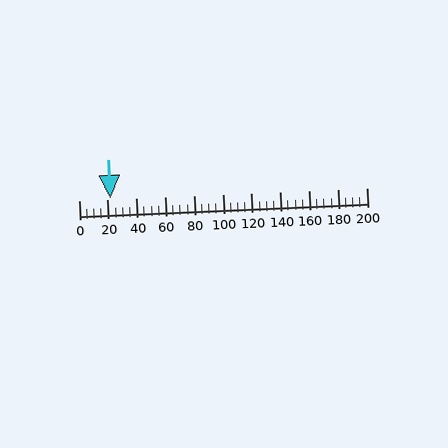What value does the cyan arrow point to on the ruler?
The cyan arrow points to approximately 22.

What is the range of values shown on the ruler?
The ruler shows values from 0 to 200.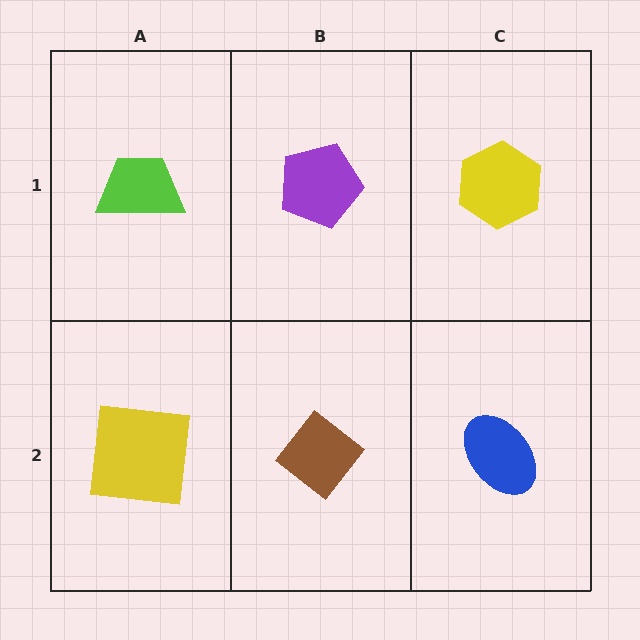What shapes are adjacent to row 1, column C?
A blue ellipse (row 2, column C), a purple pentagon (row 1, column B).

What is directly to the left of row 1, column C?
A purple pentagon.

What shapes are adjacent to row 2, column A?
A lime trapezoid (row 1, column A), a brown diamond (row 2, column B).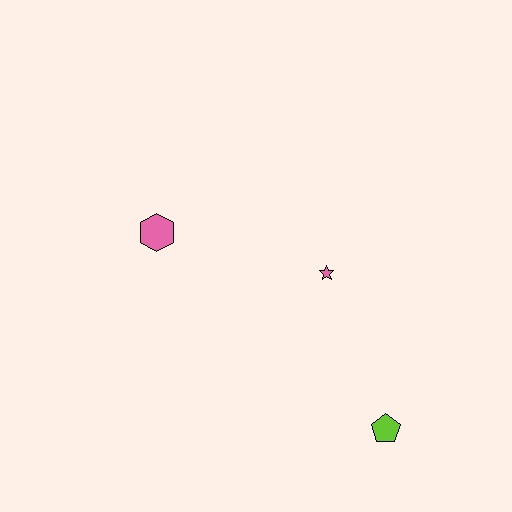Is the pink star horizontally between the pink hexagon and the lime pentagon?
Yes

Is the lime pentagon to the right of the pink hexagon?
Yes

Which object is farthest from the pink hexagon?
The lime pentagon is farthest from the pink hexagon.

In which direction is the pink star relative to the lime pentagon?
The pink star is above the lime pentagon.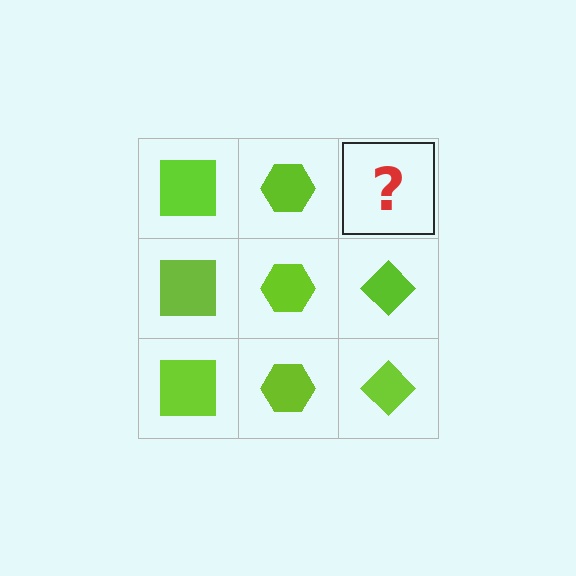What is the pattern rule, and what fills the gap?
The rule is that each column has a consistent shape. The gap should be filled with a lime diamond.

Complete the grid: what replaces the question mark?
The question mark should be replaced with a lime diamond.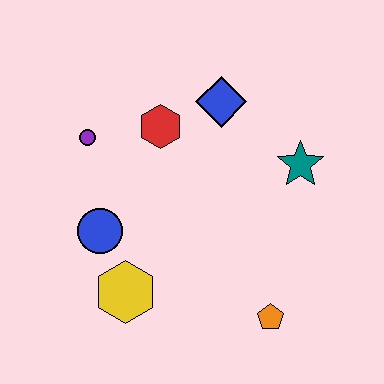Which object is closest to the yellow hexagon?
The blue circle is closest to the yellow hexagon.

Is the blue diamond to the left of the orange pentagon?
Yes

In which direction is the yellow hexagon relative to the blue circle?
The yellow hexagon is below the blue circle.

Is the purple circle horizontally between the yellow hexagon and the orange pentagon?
No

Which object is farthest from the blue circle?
The teal star is farthest from the blue circle.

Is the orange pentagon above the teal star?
No